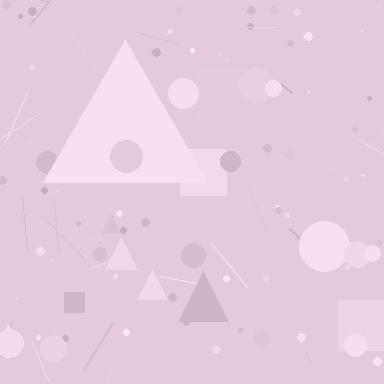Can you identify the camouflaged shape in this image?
The camouflaged shape is a triangle.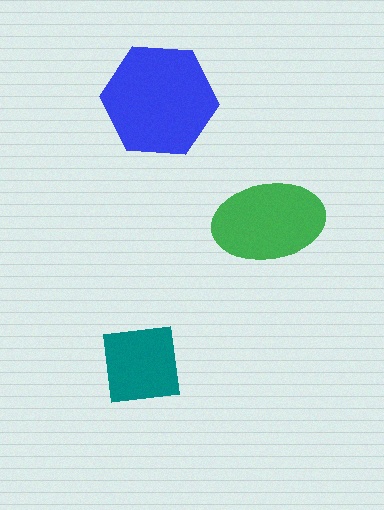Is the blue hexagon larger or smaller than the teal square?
Larger.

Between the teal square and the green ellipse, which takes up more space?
The green ellipse.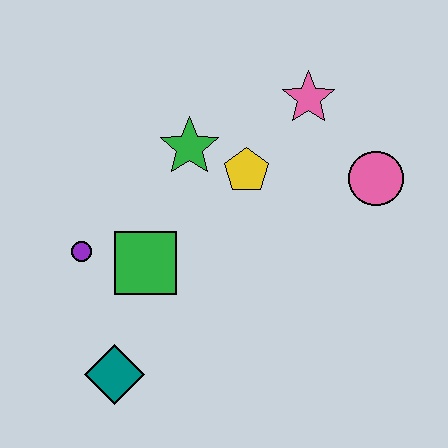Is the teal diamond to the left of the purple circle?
No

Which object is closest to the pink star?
The yellow pentagon is closest to the pink star.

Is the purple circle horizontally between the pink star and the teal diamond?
No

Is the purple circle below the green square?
No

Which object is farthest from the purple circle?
The pink circle is farthest from the purple circle.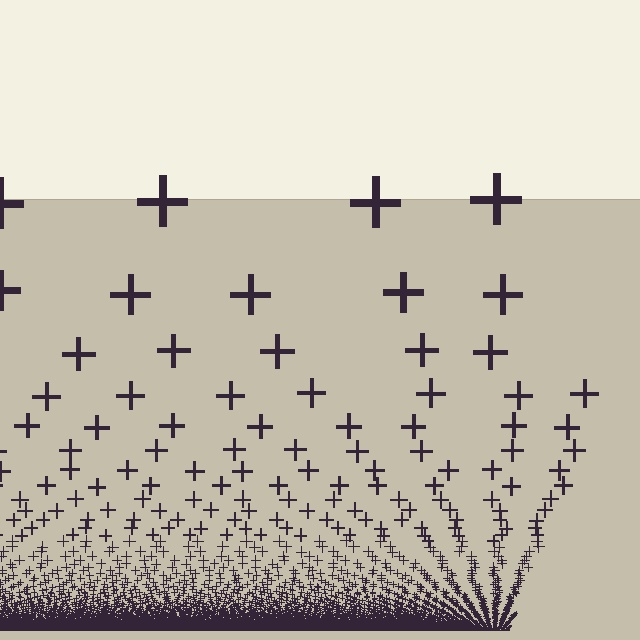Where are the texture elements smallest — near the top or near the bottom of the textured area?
Near the bottom.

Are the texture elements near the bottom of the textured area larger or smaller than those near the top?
Smaller. The gradient is inverted — elements near the bottom are smaller and denser.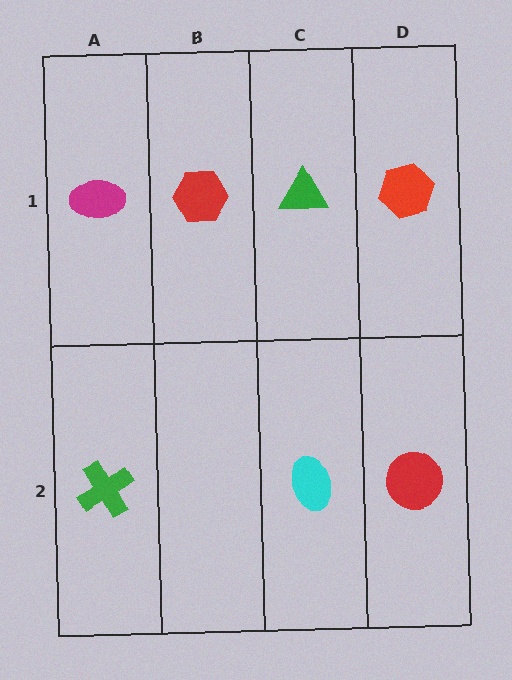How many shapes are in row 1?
4 shapes.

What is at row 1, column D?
A red hexagon.